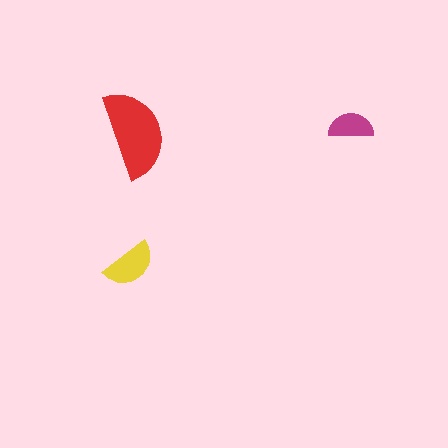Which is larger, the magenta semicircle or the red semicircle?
The red one.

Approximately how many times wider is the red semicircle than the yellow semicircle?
About 1.5 times wider.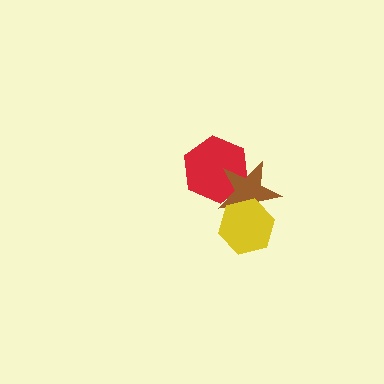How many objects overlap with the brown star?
2 objects overlap with the brown star.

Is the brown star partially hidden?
Yes, it is partially covered by another shape.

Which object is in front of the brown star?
The yellow hexagon is in front of the brown star.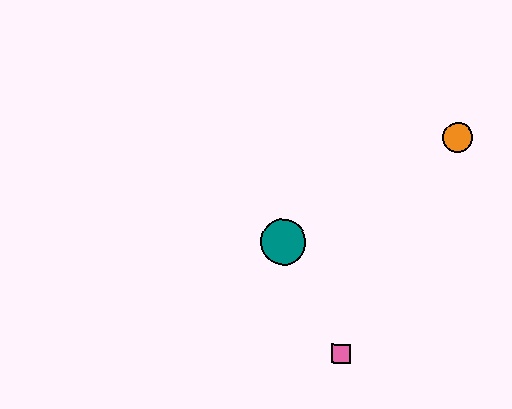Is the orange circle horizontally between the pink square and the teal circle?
No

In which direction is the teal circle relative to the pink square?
The teal circle is above the pink square.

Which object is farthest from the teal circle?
The orange circle is farthest from the teal circle.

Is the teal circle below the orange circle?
Yes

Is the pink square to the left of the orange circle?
Yes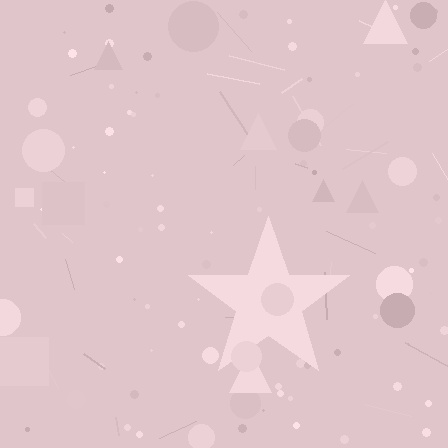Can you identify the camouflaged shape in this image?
The camouflaged shape is a star.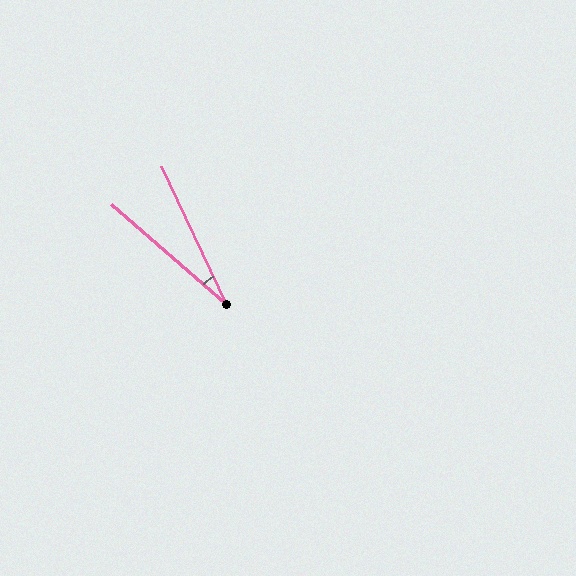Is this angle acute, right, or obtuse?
It is acute.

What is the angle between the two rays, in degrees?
Approximately 24 degrees.